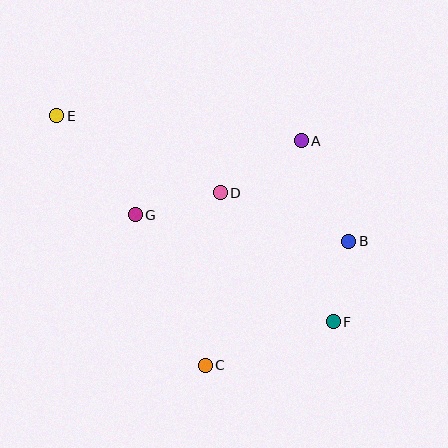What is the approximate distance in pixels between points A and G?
The distance between A and G is approximately 182 pixels.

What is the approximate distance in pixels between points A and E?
The distance between A and E is approximately 245 pixels.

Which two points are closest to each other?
Points B and F are closest to each other.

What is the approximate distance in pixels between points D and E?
The distance between D and E is approximately 180 pixels.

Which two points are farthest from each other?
Points E and F are farthest from each other.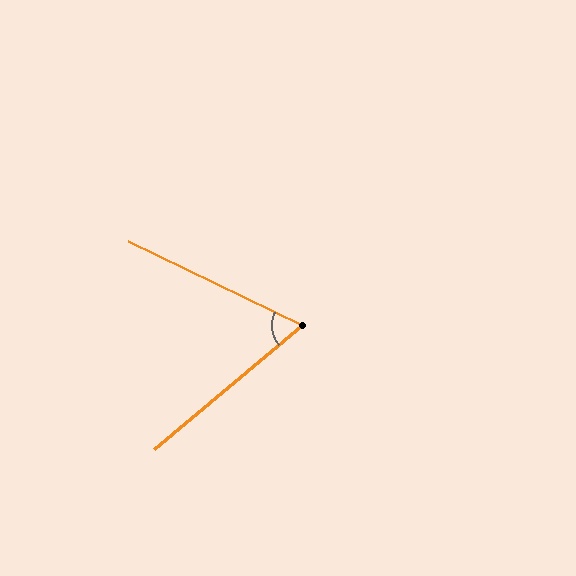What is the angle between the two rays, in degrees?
Approximately 66 degrees.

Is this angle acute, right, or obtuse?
It is acute.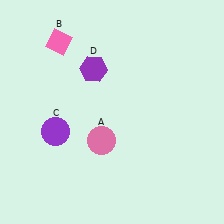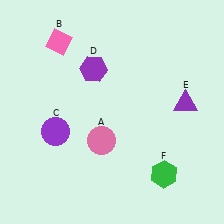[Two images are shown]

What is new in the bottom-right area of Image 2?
A green hexagon (F) was added in the bottom-right area of Image 2.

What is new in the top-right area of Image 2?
A purple triangle (E) was added in the top-right area of Image 2.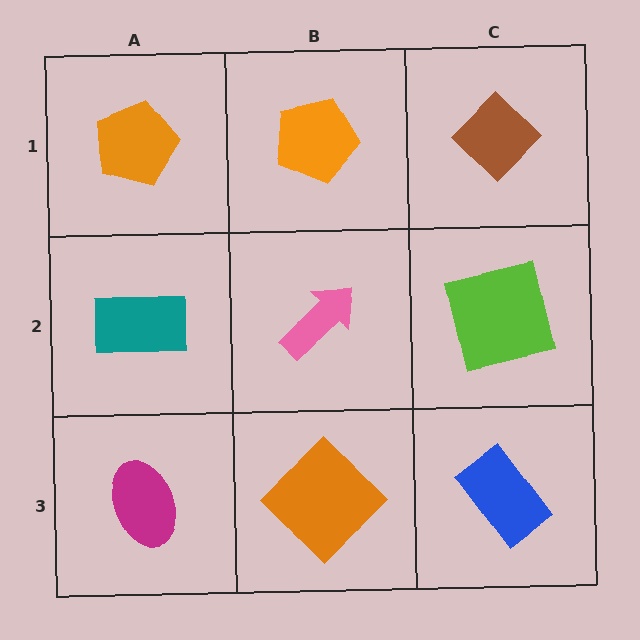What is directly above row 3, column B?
A pink arrow.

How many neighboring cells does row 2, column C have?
3.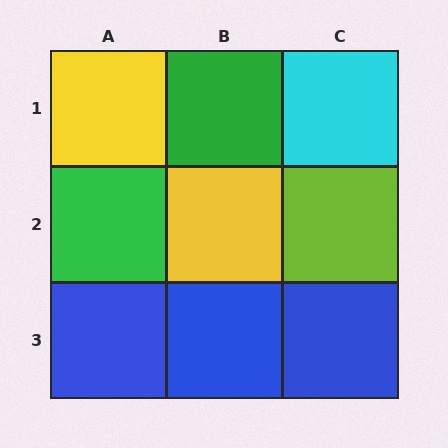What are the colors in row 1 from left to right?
Yellow, green, cyan.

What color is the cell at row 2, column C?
Lime.